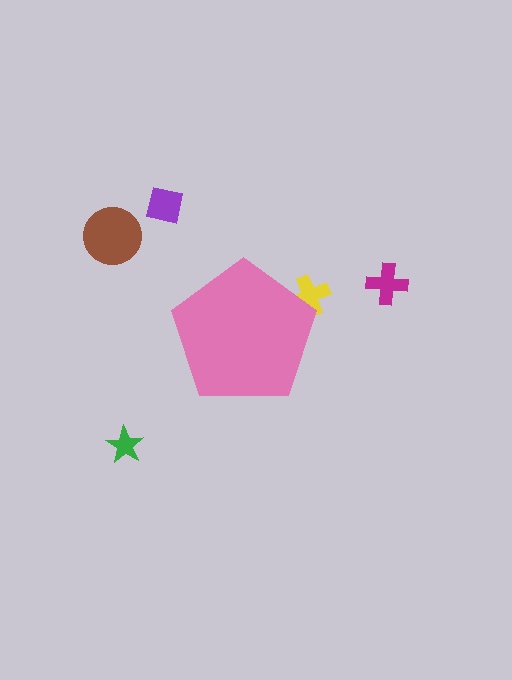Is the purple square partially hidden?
No, the purple square is fully visible.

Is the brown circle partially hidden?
No, the brown circle is fully visible.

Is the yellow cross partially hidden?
Yes, the yellow cross is partially hidden behind the pink pentagon.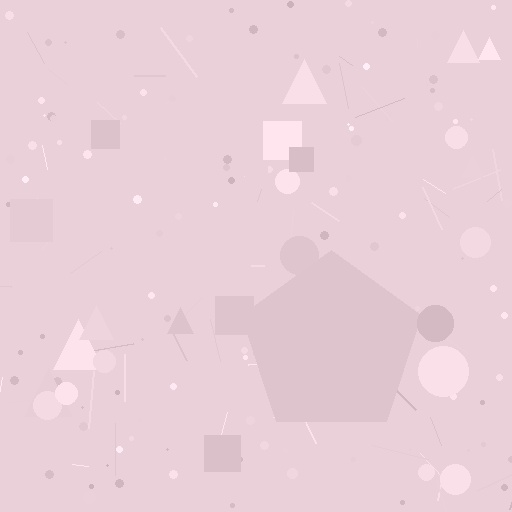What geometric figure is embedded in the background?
A pentagon is embedded in the background.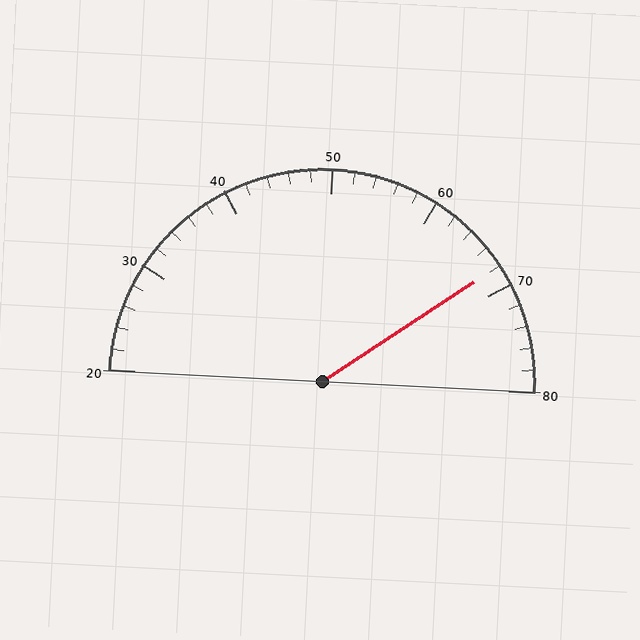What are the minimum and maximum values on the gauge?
The gauge ranges from 20 to 80.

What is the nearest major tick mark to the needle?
The nearest major tick mark is 70.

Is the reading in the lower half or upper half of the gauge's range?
The reading is in the upper half of the range (20 to 80).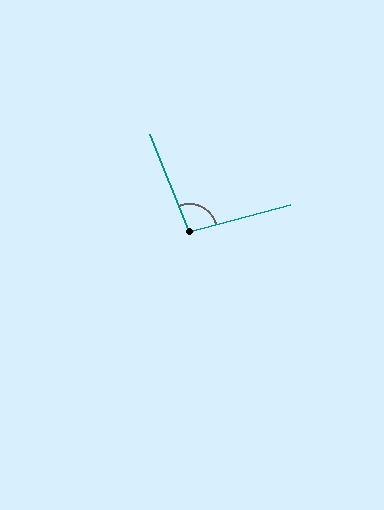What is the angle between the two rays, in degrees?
Approximately 97 degrees.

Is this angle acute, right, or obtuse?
It is obtuse.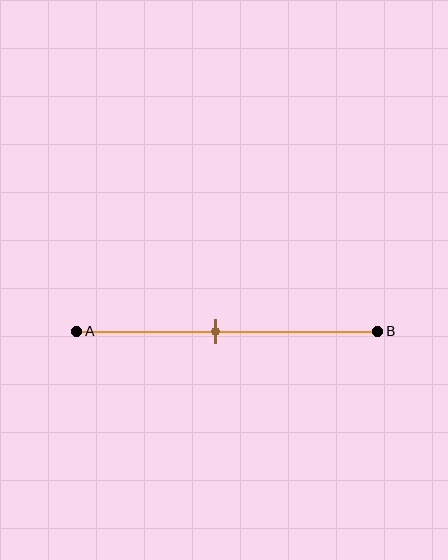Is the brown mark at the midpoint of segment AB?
No, the mark is at about 45% from A, not at the 50% midpoint.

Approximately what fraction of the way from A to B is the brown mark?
The brown mark is approximately 45% of the way from A to B.